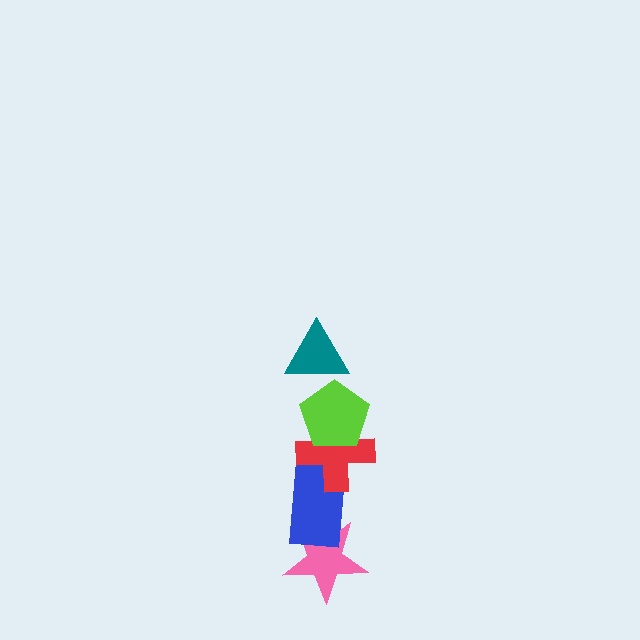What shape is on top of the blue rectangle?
The red cross is on top of the blue rectangle.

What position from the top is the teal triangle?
The teal triangle is 1st from the top.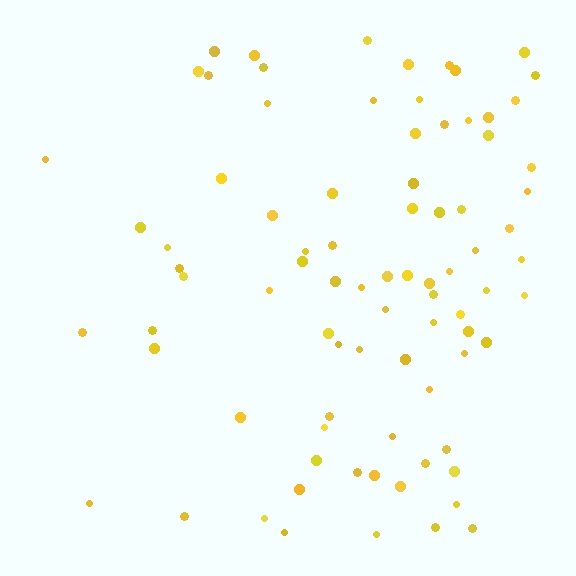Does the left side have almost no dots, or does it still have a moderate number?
Still a moderate number, just noticeably fewer than the right.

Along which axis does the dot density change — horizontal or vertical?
Horizontal.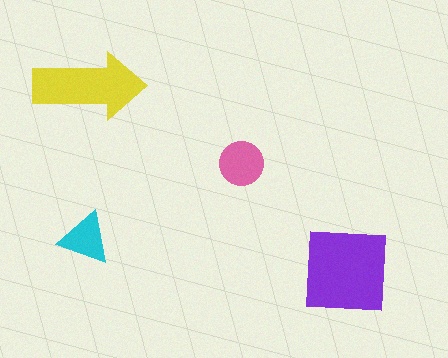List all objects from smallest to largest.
The cyan triangle, the pink circle, the yellow arrow, the purple square.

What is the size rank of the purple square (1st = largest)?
1st.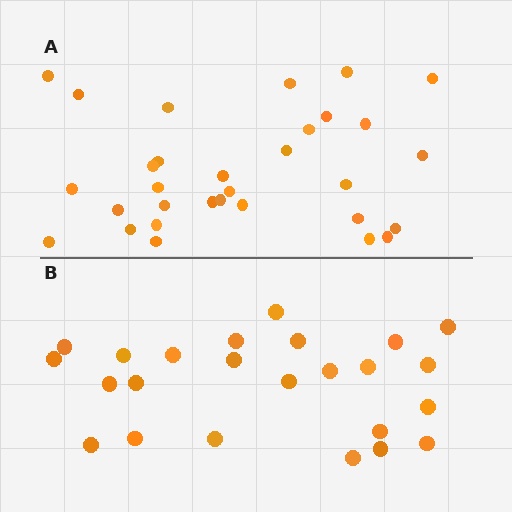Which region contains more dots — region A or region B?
Region A (the top region) has more dots.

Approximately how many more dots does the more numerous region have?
Region A has roughly 8 or so more dots than region B.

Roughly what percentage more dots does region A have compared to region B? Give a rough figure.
About 30% more.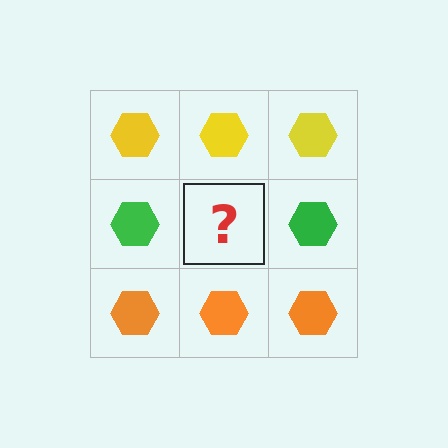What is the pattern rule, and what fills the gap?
The rule is that each row has a consistent color. The gap should be filled with a green hexagon.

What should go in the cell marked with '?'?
The missing cell should contain a green hexagon.